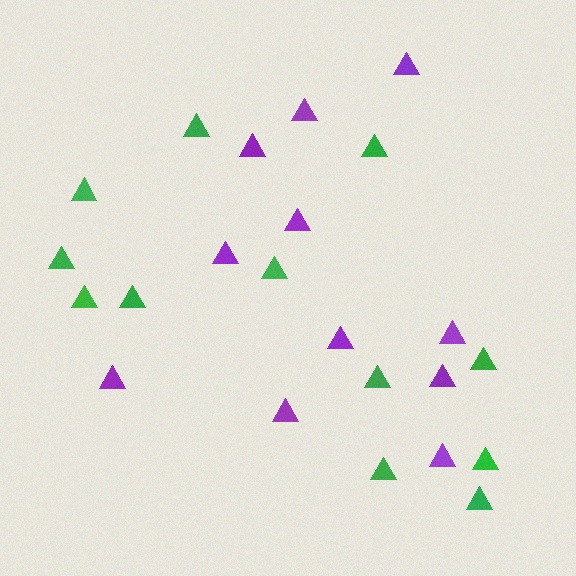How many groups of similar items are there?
There are 2 groups: one group of purple triangles (11) and one group of green triangles (12).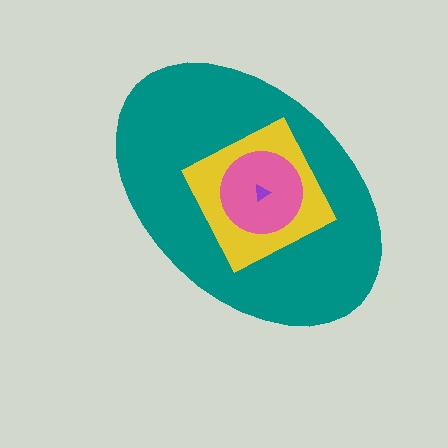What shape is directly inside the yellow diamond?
The pink circle.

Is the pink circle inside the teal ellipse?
Yes.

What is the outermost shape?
The teal ellipse.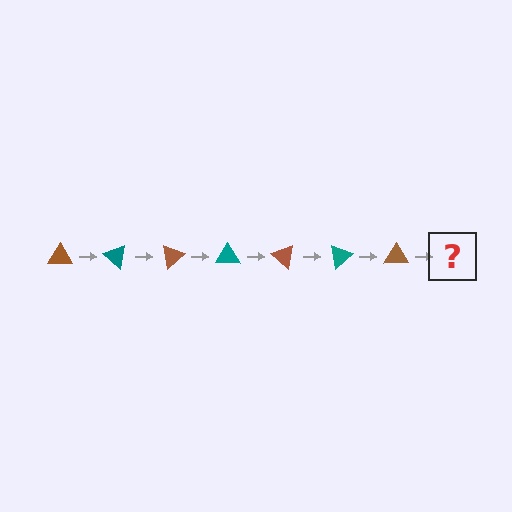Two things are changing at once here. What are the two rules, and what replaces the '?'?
The two rules are that it rotates 40 degrees each step and the color cycles through brown and teal. The '?' should be a teal triangle, rotated 280 degrees from the start.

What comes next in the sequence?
The next element should be a teal triangle, rotated 280 degrees from the start.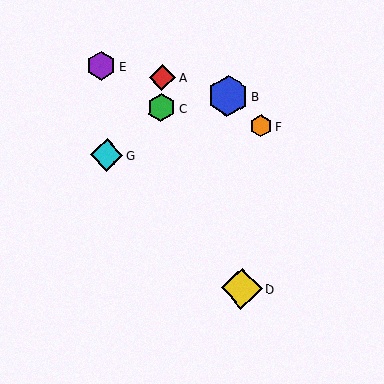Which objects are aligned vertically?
Objects A, C are aligned vertically.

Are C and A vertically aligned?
Yes, both are at x≈161.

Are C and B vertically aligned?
No, C is at x≈161 and B is at x≈228.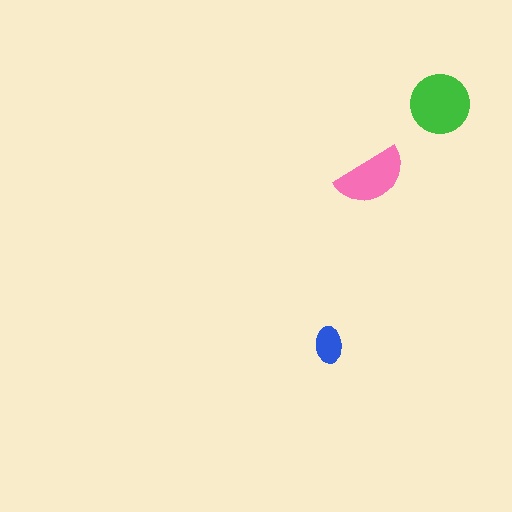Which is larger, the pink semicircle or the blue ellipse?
The pink semicircle.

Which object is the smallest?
The blue ellipse.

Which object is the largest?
The green circle.